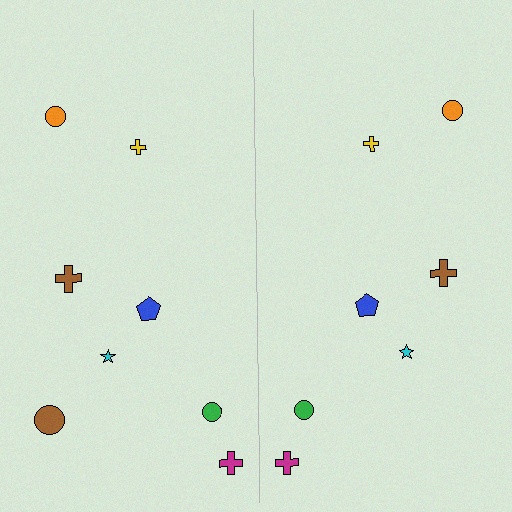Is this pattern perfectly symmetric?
No, the pattern is not perfectly symmetric. A brown circle is missing from the right side.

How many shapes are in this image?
There are 15 shapes in this image.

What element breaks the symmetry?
A brown circle is missing from the right side.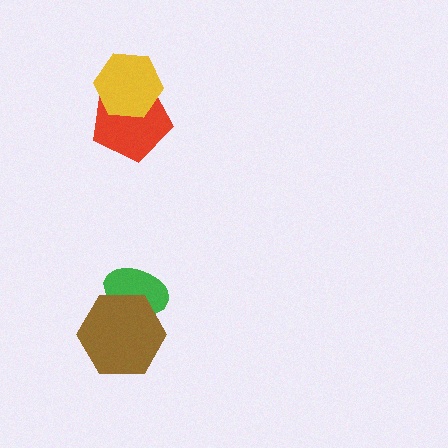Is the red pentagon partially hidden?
Yes, it is partially covered by another shape.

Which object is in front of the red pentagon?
The yellow hexagon is in front of the red pentagon.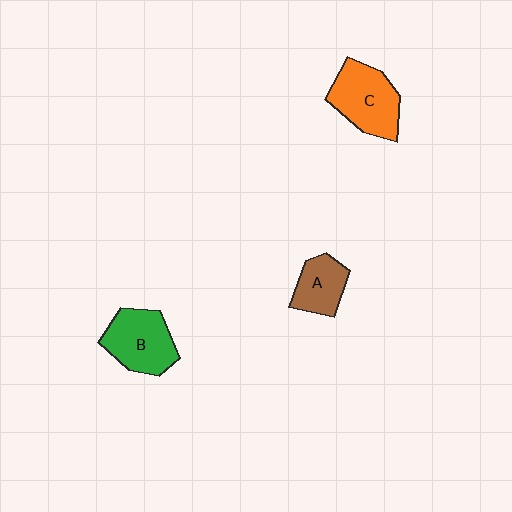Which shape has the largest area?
Shape C (orange).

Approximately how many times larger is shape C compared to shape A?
Approximately 1.5 times.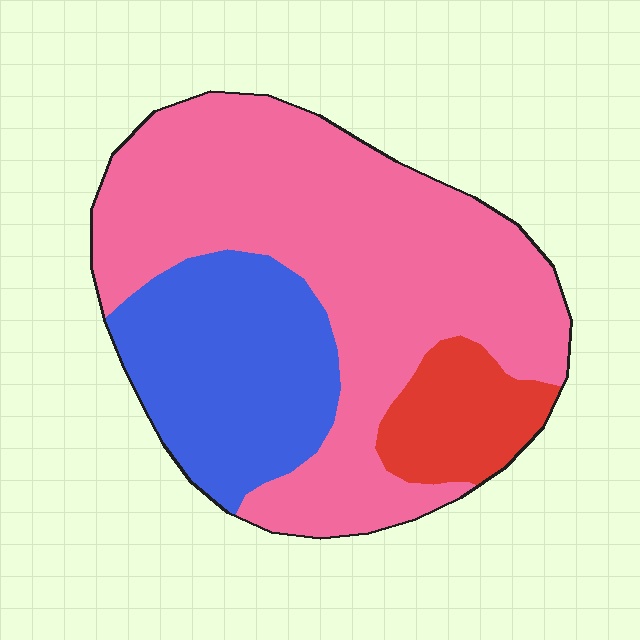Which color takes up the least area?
Red, at roughly 10%.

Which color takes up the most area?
Pink, at roughly 60%.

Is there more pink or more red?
Pink.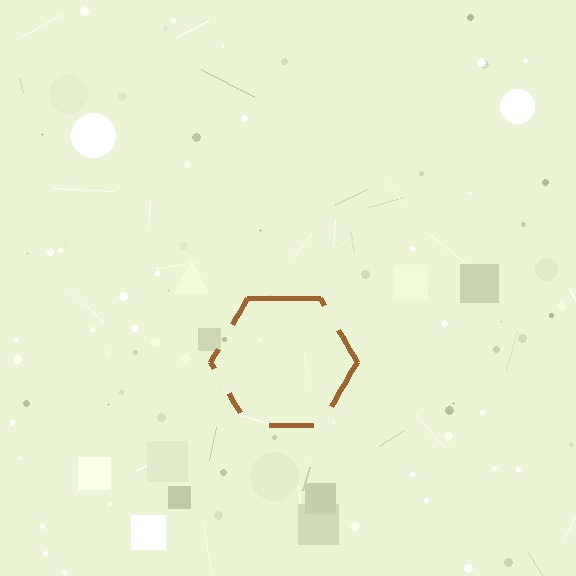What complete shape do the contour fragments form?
The contour fragments form a hexagon.